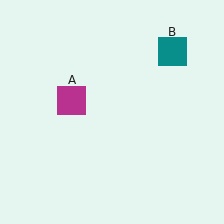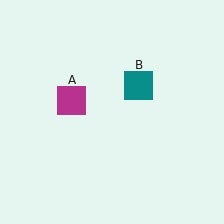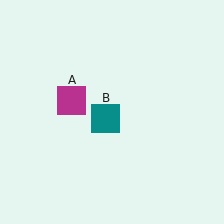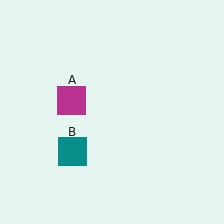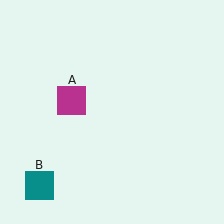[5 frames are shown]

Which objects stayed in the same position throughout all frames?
Magenta square (object A) remained stationary.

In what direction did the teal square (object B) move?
The teal square (object B) moved down and to the left.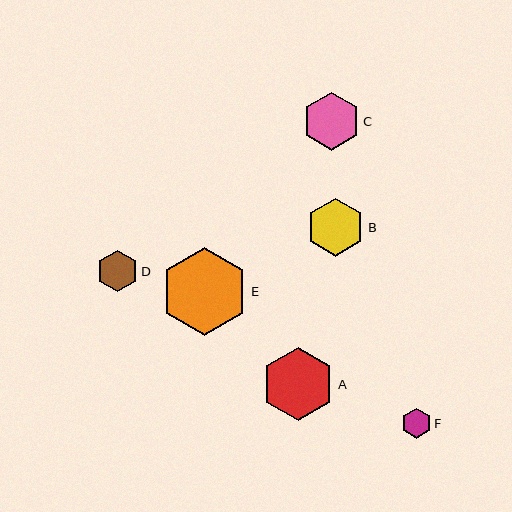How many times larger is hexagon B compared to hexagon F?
Hexagon B is approximately 1.9 times the size of hexagon F.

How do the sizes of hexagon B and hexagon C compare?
Hexagon B and hexagon C are approximately the same size.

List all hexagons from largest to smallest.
From largest to smallest: E, A, B, C, D, F.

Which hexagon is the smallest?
Hexagon F is the smallest with a size of approximately 30 pixels.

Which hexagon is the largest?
Hexagon E is the largest with a size of approximately 87 pixels.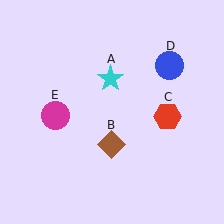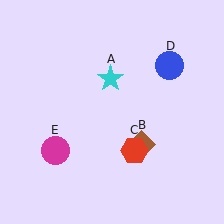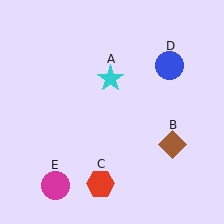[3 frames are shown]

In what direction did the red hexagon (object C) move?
The red hexagon (object C) moved down and to the left.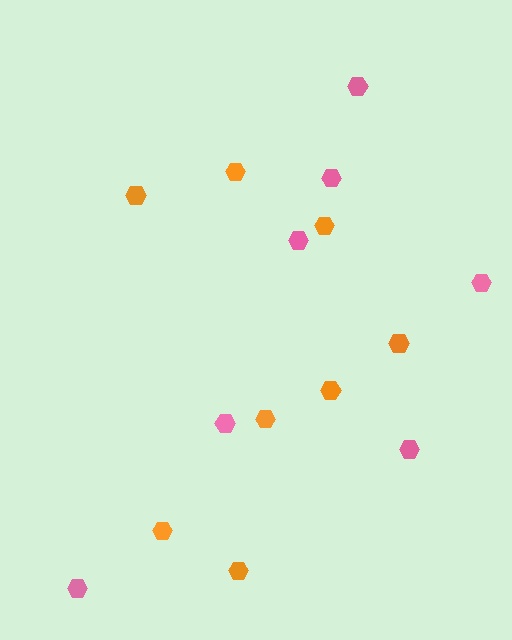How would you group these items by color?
There are 2 groups: one group of orange hexagons (8) and one group of pink hexagons (7).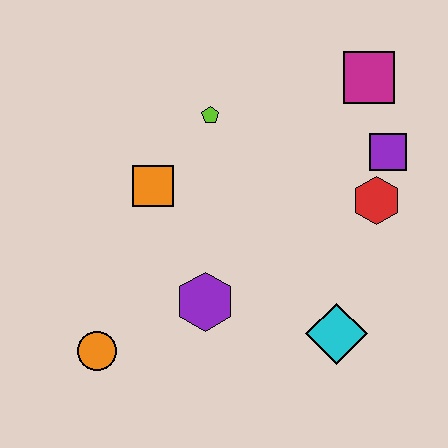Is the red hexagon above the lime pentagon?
No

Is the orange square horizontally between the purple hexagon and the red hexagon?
No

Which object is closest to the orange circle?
The purple hexagon is closest to the orange circle.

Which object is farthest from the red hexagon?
The orange circle is farthest from the red hexagon.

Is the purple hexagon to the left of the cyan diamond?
Yes